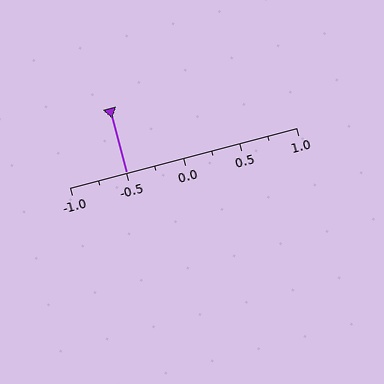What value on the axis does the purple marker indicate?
The marker indicates approximately -0.5.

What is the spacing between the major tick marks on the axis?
The major ticks are spaced 0.5 apart.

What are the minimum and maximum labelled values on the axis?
The axis runs from -1.0 to 1.0.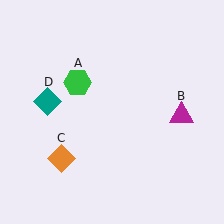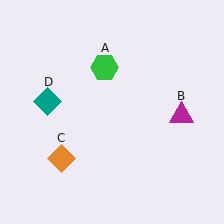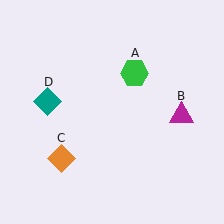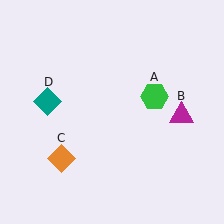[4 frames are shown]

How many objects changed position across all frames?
1 object changed position: green hexagon (object A).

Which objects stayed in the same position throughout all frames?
Magenta triangle (object B) and orange diamond (object C) and teal diamond (object D) remained stationary.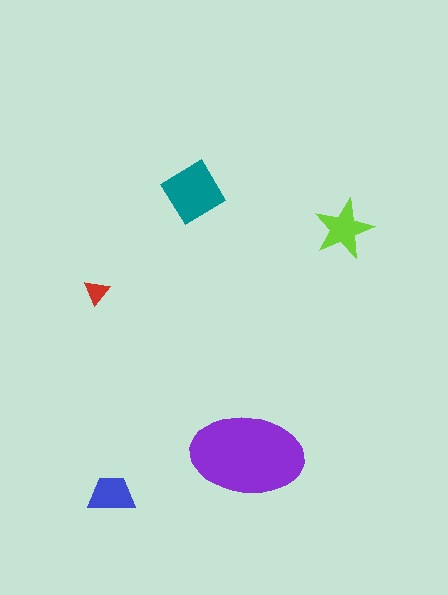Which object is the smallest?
The red triangle.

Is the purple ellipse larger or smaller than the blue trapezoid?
Larger.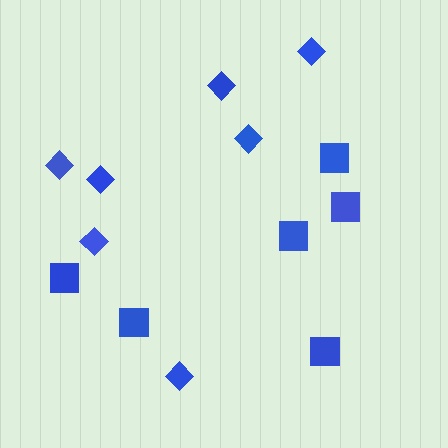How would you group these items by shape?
There are 2 groups: one group of squares (6) and one group of diamonds (7).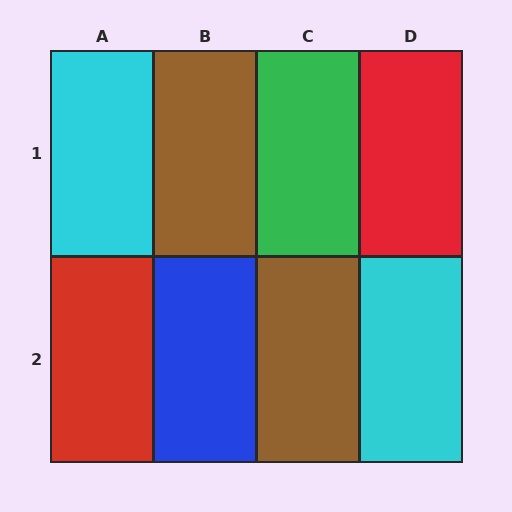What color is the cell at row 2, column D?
Cyan.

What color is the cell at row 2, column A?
Red.